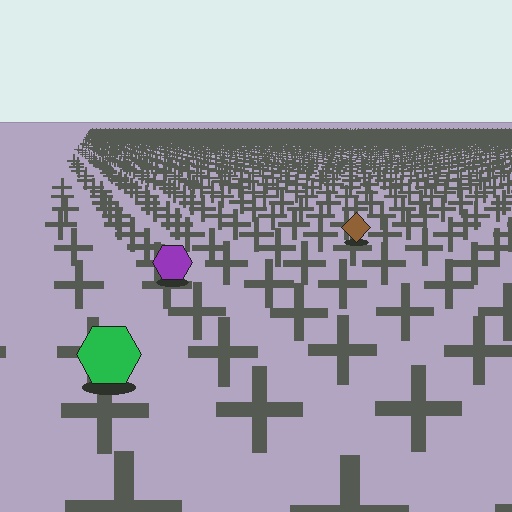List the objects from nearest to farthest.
From nearest to farthest: the green hexagon, the purple hexagon, the brown diamond.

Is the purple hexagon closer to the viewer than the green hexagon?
No. The green hexagon is closer — you can tell from the texture gradient: the ground texture is coarser near it.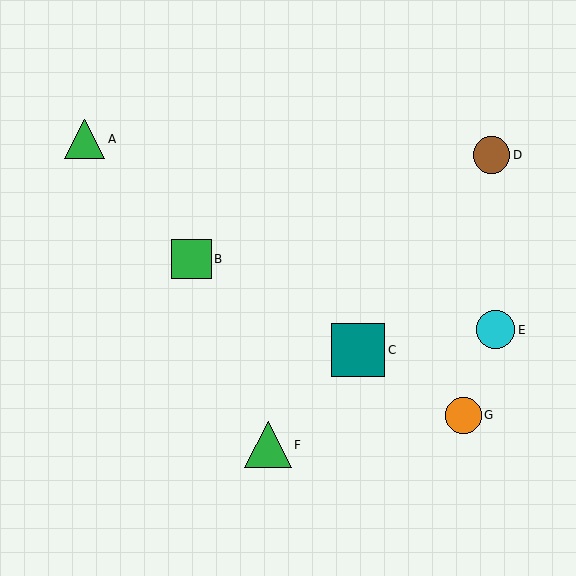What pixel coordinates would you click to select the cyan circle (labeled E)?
Click at (496, 330) to select the cyan circle E.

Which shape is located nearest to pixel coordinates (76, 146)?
The green triangle (labeled A) at (85, 139) is nearest to that location.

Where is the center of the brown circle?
The center of the brown circle is at (492, 155).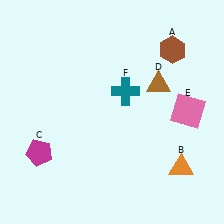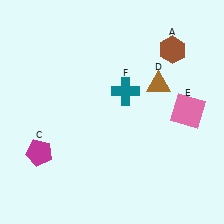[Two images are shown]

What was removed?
The orange triangle (B) was removed in Image 2.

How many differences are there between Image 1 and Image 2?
There is 1 difference between the two images.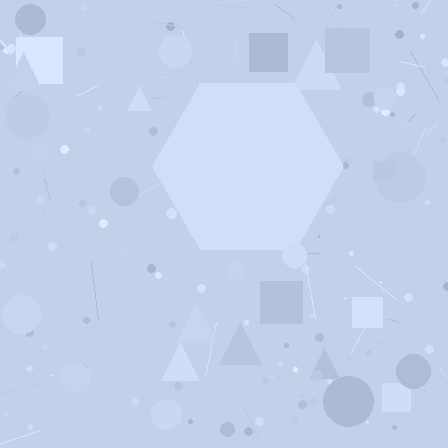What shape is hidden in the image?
A hexagon is hidden in the image.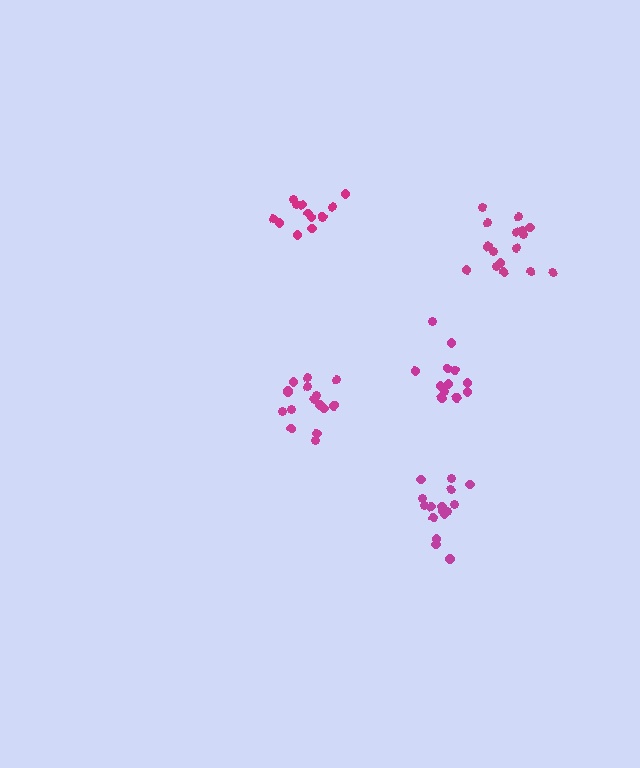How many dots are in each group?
Group 1: 16 dots, Group 2: 13 dots, Group 3: 16 dots, Group 4: 12 dots, Group 5: 17 dots (74 total).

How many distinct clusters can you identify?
There are 5 distinct clusters.